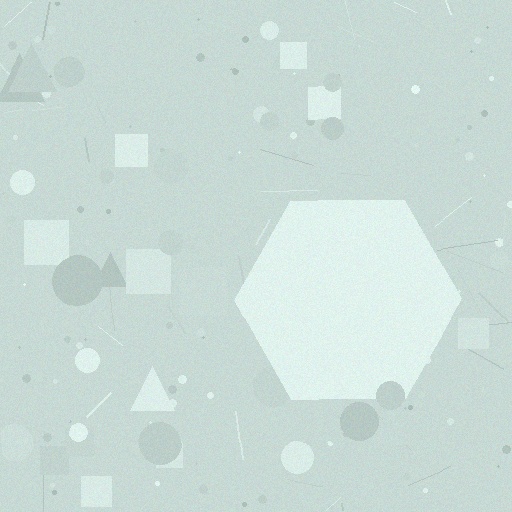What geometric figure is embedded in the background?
A hexagon is embedded in the background.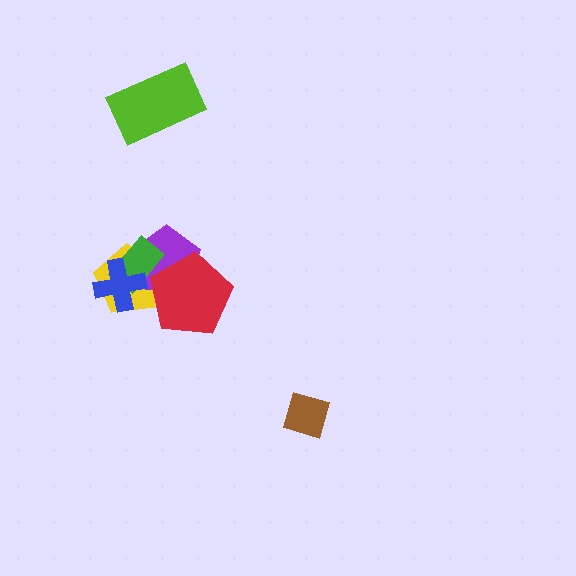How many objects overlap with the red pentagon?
3 objects overlap with the red pentagon.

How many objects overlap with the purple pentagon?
4 objects overlap with the purple pentagon.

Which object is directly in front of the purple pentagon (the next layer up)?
The green rectangle is directly in front of the purple pentagon.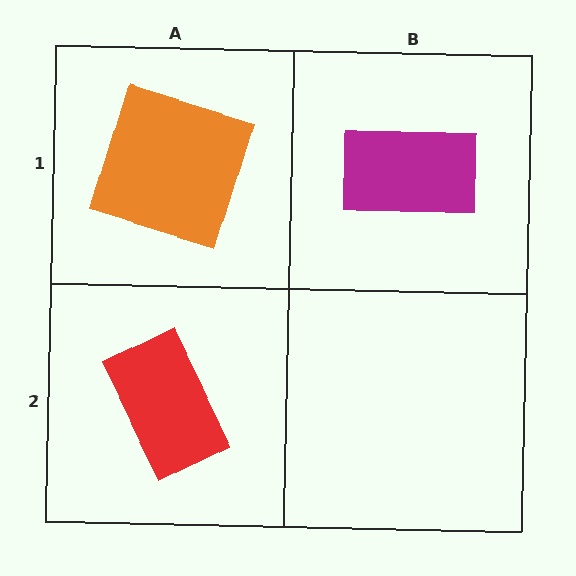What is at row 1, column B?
A magenta rectangle.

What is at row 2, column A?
A red rectangle.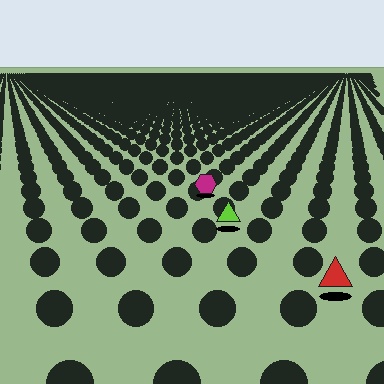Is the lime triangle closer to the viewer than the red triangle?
No. The red triangle is closer — you can tell from the texture gradient: the ground texture is coarser near it.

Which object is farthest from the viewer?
The magenta hexagon is farthest from the viewer. It appears smaller and the ground texture around it is denser.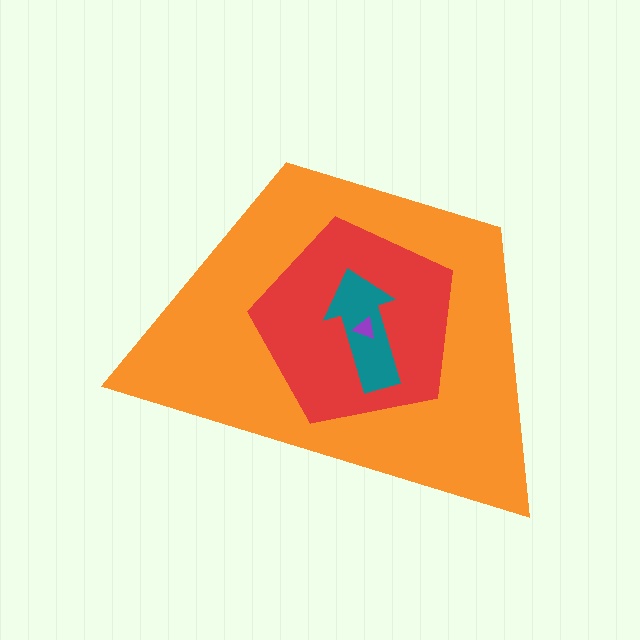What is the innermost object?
The purple triangle.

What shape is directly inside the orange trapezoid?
The red pentagon.